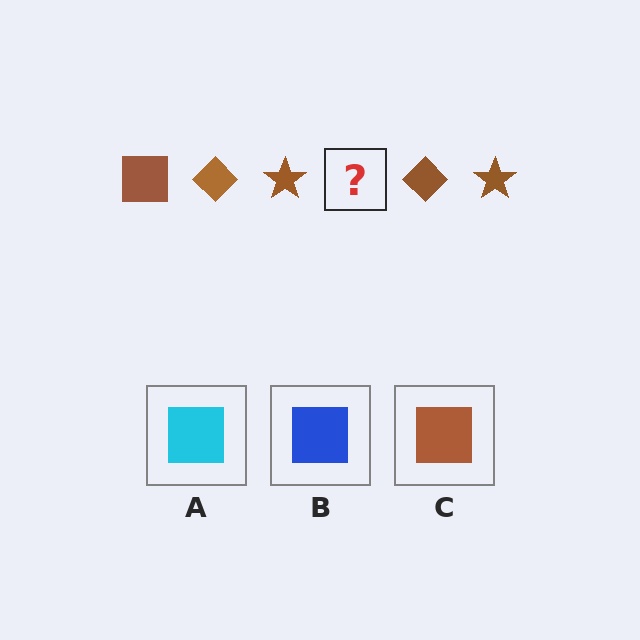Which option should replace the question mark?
Option C.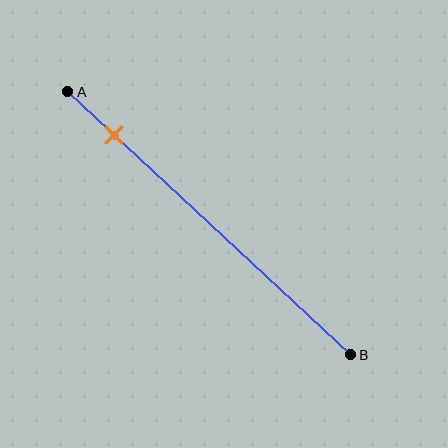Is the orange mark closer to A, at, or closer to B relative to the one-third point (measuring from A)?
The orange mark is closer to point A than the one-third point of segment AB.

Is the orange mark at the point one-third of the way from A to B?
No, the mark is at about 15% from A, not at the 33% one-third point.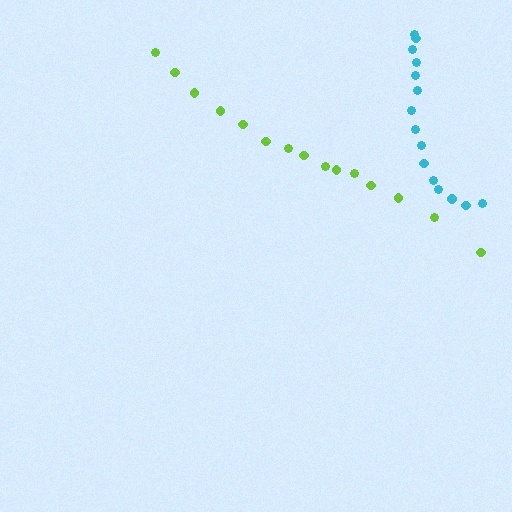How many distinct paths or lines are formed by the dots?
There are 2 distinct paths.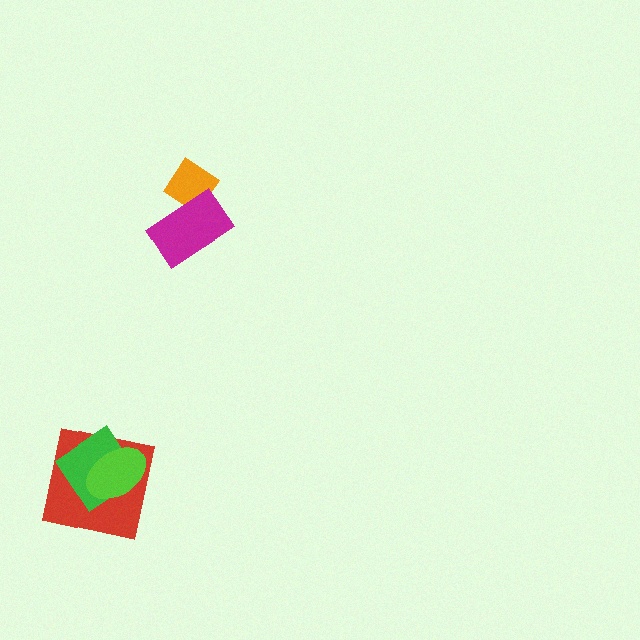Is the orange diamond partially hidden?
Yes, it is partially covered by another shape.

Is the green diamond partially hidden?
Yes, it is partially covered by another shape.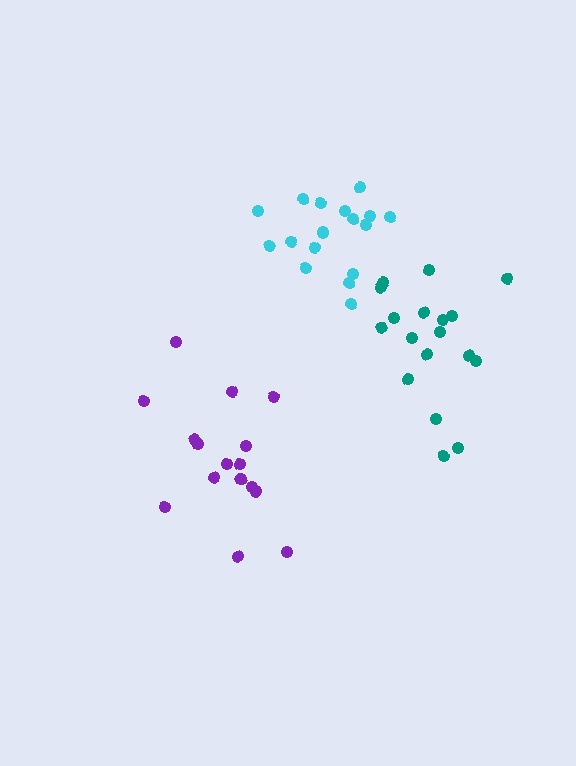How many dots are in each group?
Group 1: 18 dots, Group 2: 17 dots, Group 3: 16 dots (51 total).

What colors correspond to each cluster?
The clusters are colored: teal, cyan, purple.